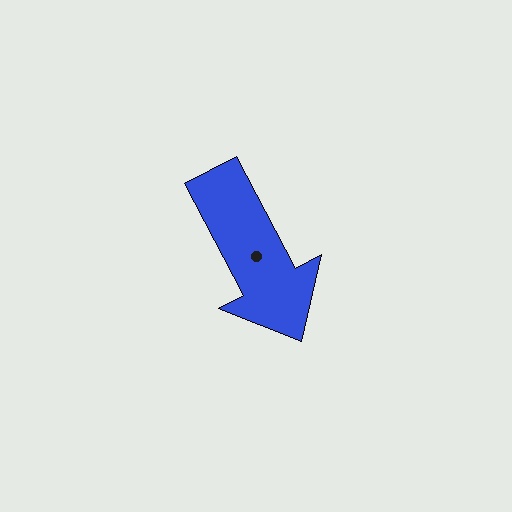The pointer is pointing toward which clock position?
Roughly 5 o'clock.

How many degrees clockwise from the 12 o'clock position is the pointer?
Approximately 152 degrees.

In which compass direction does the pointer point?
Southeast.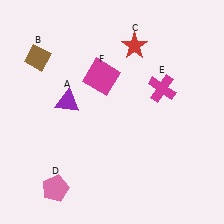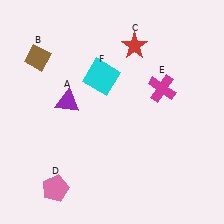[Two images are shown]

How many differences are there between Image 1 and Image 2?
There is 1 difference between the two images.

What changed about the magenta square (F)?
In Image 1, F is magenta. In Image 2, it changed to cyan.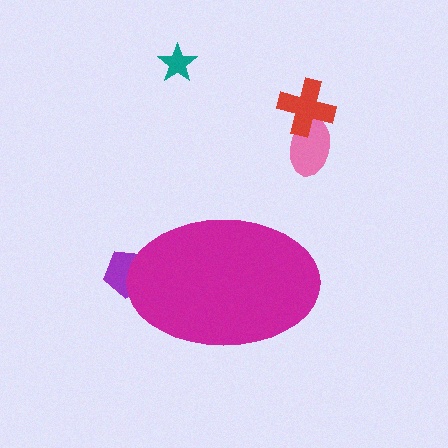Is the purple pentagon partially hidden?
Yes, the purple pentagon is partially hidden behind the magenta ellipse.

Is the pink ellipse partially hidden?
No, the pink ellipse is fully visible.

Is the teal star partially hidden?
No, the teal star is fully visible.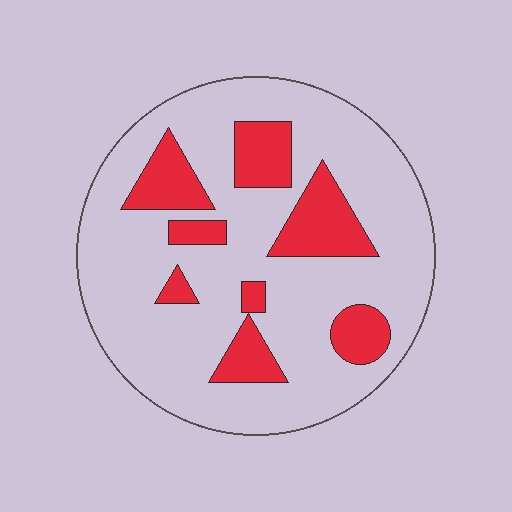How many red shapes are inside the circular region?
8.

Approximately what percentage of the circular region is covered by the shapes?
Approximately 20%.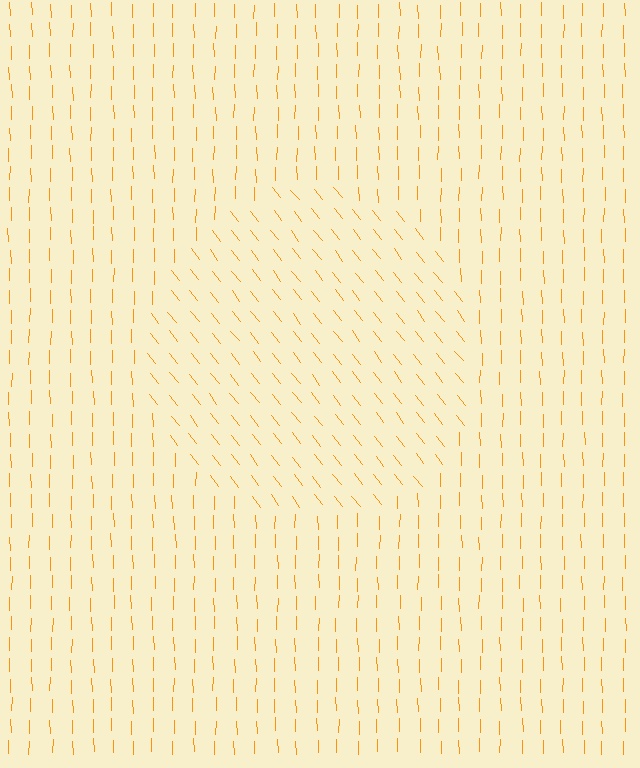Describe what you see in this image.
The image is filled with small orange line segments. A circle region in the image has lines oriented differently from the surrounding lines, creating a visible texture boundary.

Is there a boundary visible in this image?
Yes, there is a texture boundary formed by a change in line orientation.